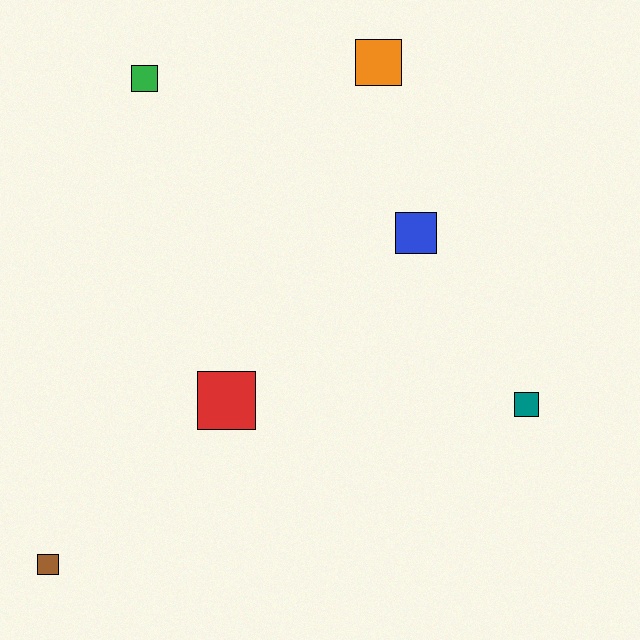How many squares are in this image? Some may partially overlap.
There are 6 squares.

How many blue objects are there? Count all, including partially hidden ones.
There is 1 blue object.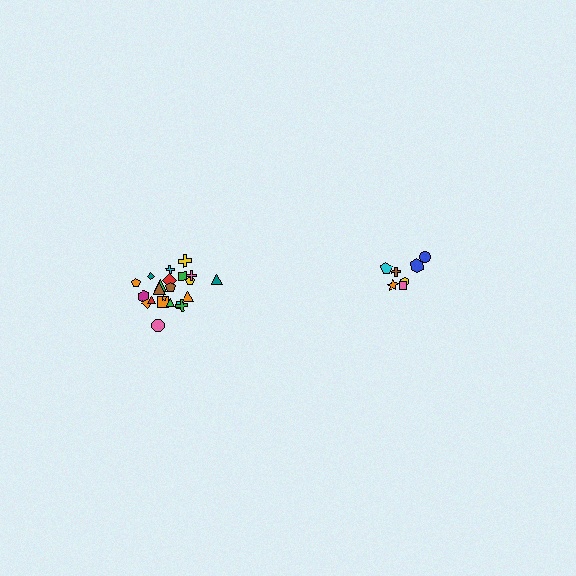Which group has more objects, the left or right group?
The left group.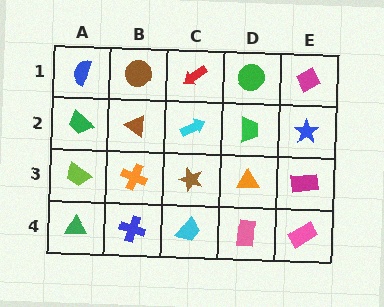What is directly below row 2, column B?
An orange cross.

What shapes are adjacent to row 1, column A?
A green trapezoid (row 2, column A), a brown circle (row 1, column B).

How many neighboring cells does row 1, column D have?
3.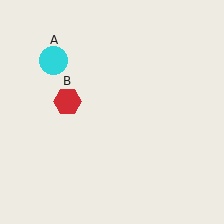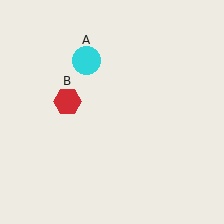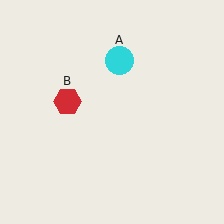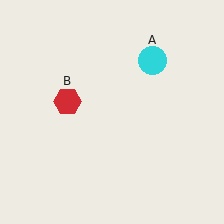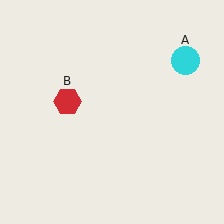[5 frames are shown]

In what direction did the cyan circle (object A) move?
The cyan circle (object A) moved right.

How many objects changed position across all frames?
1 object changed position: cyan circle (object A).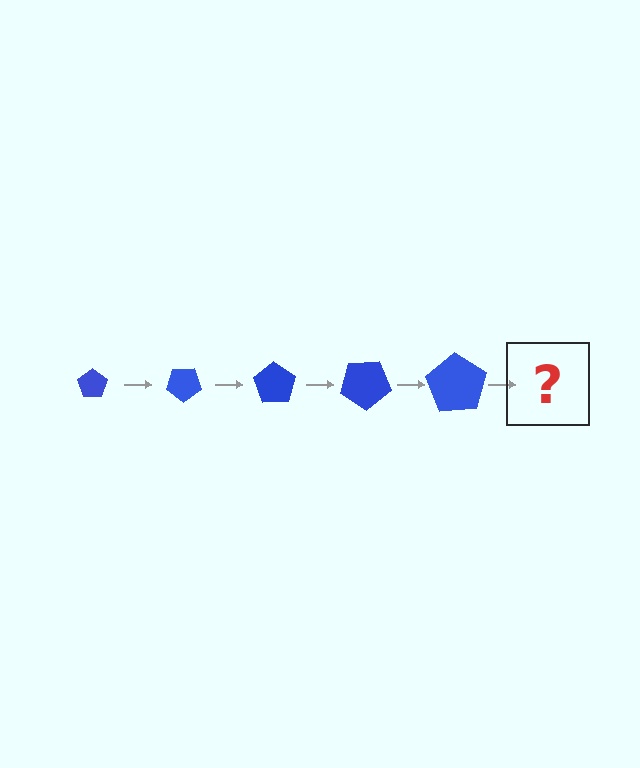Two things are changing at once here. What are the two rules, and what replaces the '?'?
The two rules are that the pentagon grows larger each step and it rotates 35 degrees each step. The '?' should be a pentagon, larger than the previous one and rotated 175 degrees from the start.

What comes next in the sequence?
The next element should be a pentagon, larger than the previous one and rotated 175 degrees from the start.